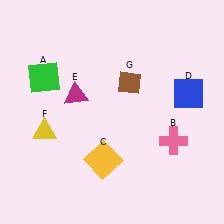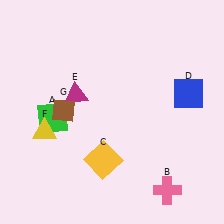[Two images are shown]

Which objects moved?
The objects that moved are: the green square (A), the pink cross (B), the brown diamond (G).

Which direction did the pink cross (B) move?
The pink cross (B) moved down.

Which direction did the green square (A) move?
The green square (A) moved down.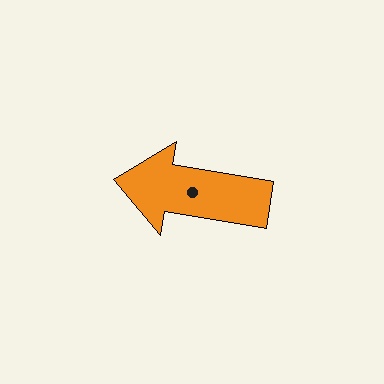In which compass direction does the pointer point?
West.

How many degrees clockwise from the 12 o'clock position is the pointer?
Approximately 279 degrees.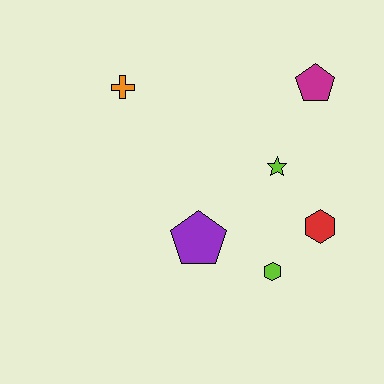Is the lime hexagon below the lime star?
Yes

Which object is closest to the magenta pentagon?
The lime star is closest to the magenta pentagon.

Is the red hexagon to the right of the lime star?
Yes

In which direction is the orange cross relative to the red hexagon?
The orange cross is to the left of the red hexagon.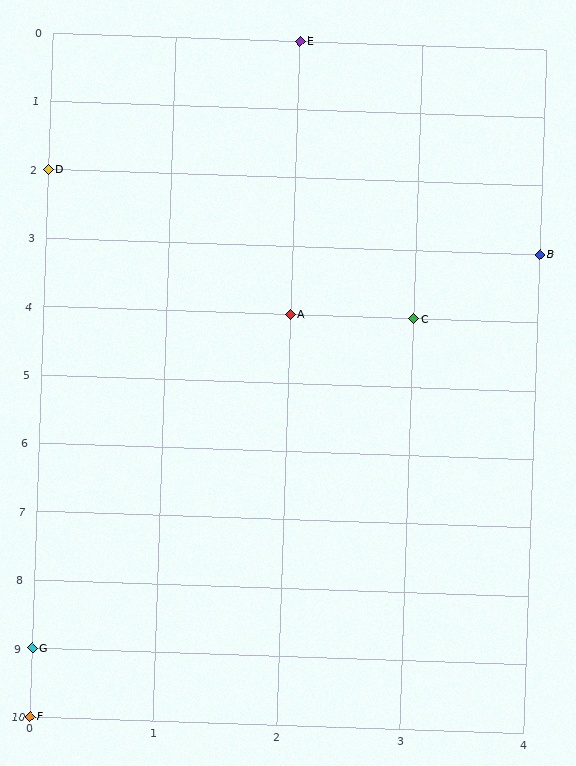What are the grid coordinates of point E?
Point E is at grid coordinates (2, 0).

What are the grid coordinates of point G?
Point G is at grid coordinates (0, 9).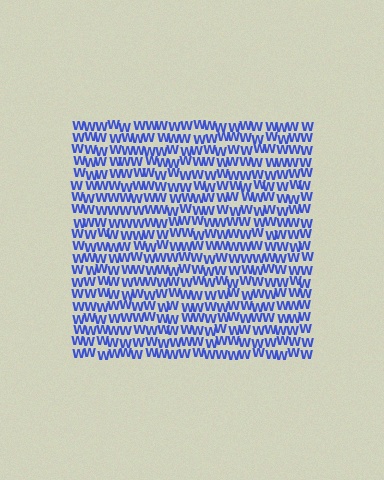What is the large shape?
The large shape is a square.